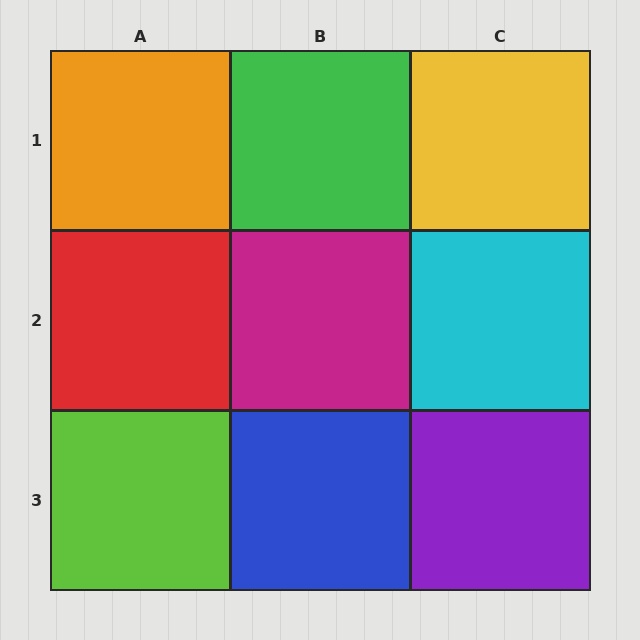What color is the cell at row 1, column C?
Yellow.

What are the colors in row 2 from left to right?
Red, magenta, cyan.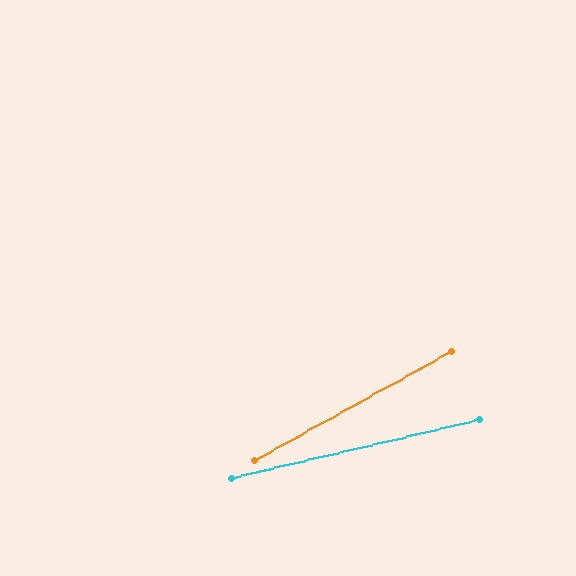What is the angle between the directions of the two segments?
Approximately 15 degrees.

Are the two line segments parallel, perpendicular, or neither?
Neither parallel nor perpendicular — they differ by about 15°.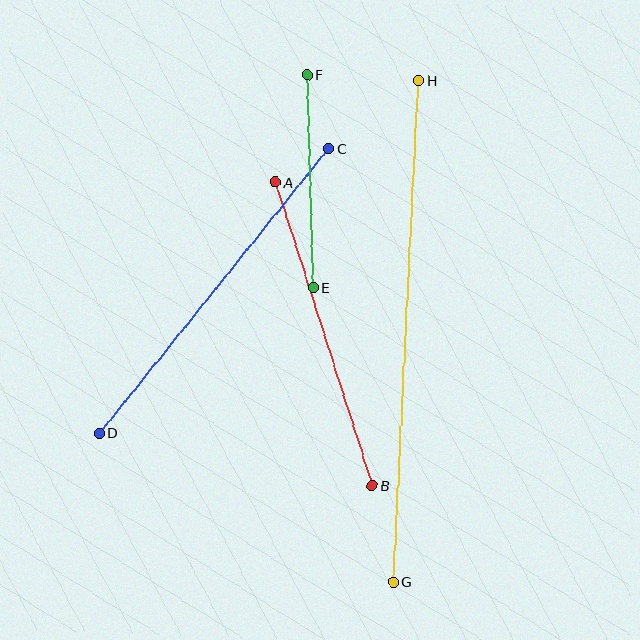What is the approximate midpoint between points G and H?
The midpoint is at approximately (406, 331) pixels.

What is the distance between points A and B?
The distance is approximately 318 pixels.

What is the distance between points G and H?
The distance is approximately 502 pixels.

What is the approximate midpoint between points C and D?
The midpoint is at approximately (214, 291) pixels.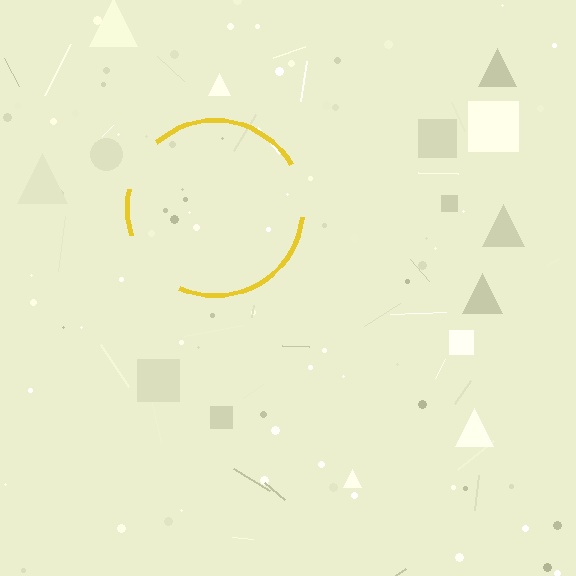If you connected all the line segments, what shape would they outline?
They would outline a circle.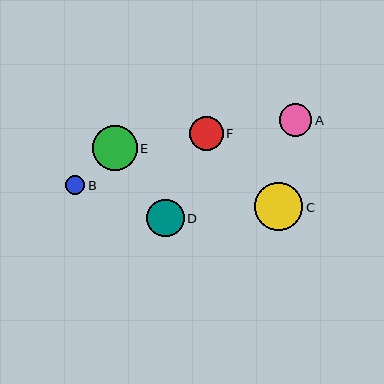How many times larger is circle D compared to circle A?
Circle D is approximately 1.1 times the size of circle A.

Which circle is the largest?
Circle C is the largest with a size of approximately 48 pixels.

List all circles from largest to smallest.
From largest to smallest: C, E, D, F, A, B.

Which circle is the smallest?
Circle B is the smallest with a size of approximately 20 pixels.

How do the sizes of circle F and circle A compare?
Circle F and circle A are approximately the same size.